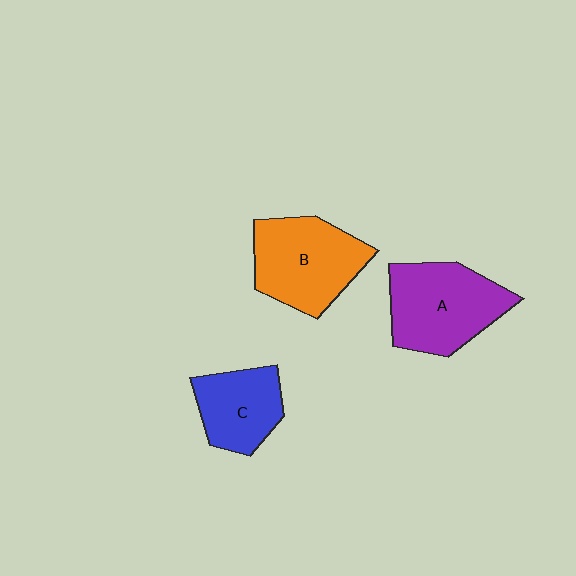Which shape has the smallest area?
Shape C (blue).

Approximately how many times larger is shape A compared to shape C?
Approximately 1.4 times.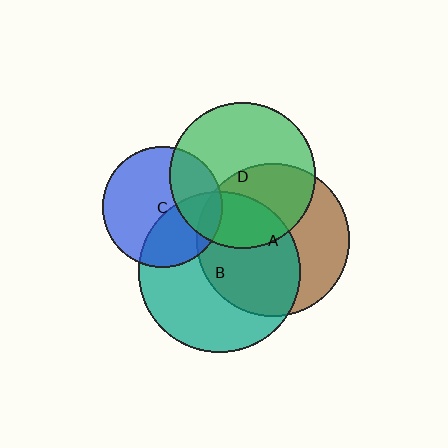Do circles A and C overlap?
Yes.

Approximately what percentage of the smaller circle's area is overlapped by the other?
Approximately 10%.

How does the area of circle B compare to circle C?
Approximately 1.8 times.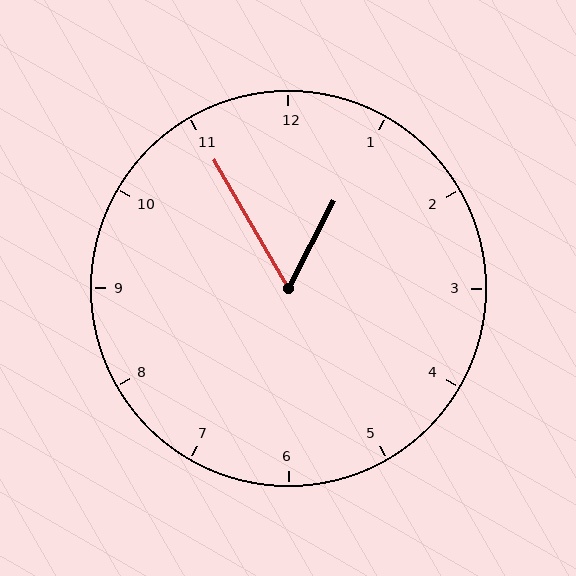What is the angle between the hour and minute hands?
Approximately 58 degrees.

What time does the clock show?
12:55.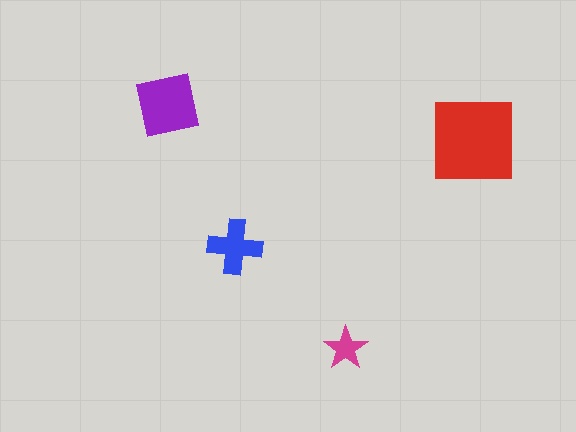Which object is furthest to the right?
The red square is rightmost.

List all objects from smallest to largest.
The magenta star, the blue cross, the purple square, the red square.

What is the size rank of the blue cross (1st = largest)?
3rd.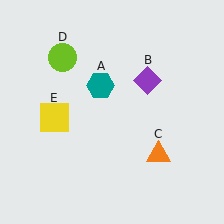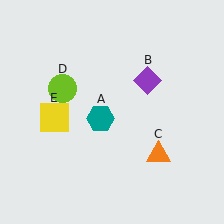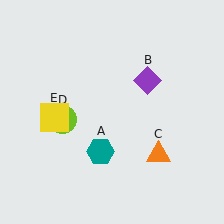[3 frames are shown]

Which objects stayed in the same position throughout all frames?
Purple diamond (object B) and orange triangle (object C) and yellow square (object E) remained stationary.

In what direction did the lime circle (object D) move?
The lime circle (object D) moved down.